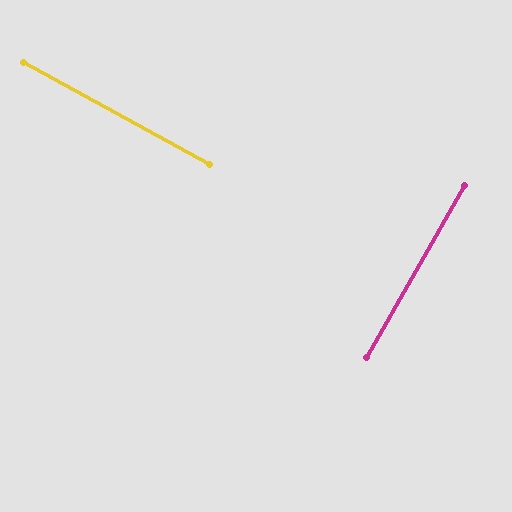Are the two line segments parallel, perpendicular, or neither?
Perpendicular — they meet at approximately 89°.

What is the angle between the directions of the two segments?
Approximately 89 degrees.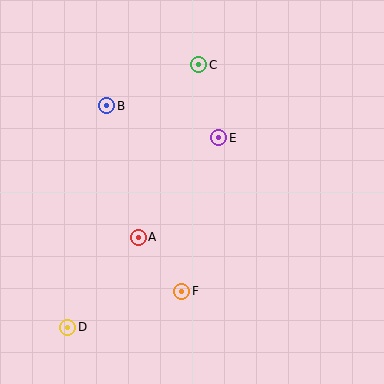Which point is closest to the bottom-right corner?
Point F is closest to the bottom-right corner.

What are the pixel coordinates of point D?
Point D is at (68, 327).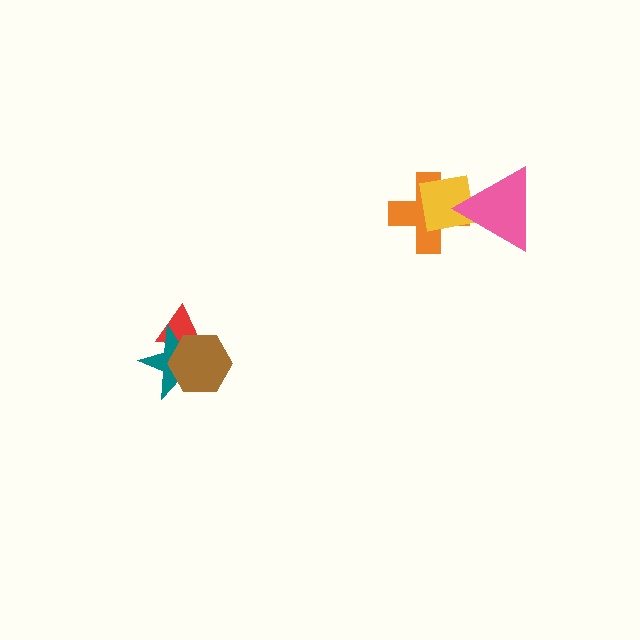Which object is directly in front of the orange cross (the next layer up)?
The yellow square is directly in front of the orange cross.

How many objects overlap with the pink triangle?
2 objects overlap with the pink triangle.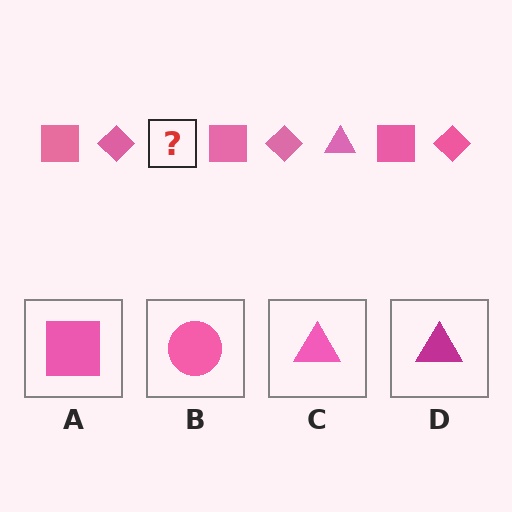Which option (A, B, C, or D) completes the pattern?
C.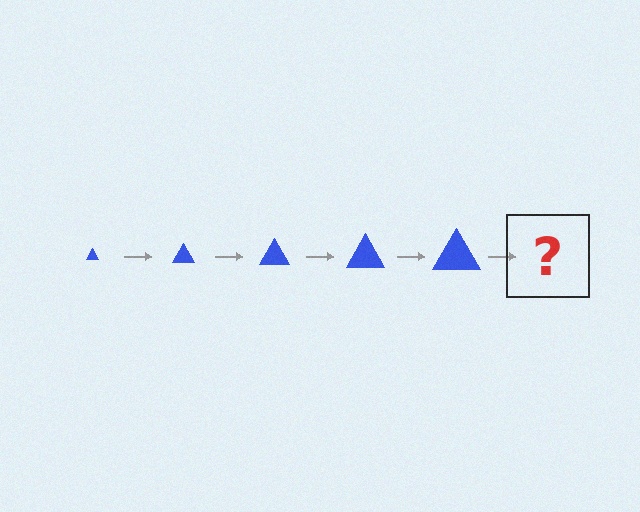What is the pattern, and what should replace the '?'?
The pattern is that the triangle gets progressively larger each step. The '?' should be a blue triangle, larger than the previous one.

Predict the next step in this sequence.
The next step is a blue triangle, larger than the previous one.